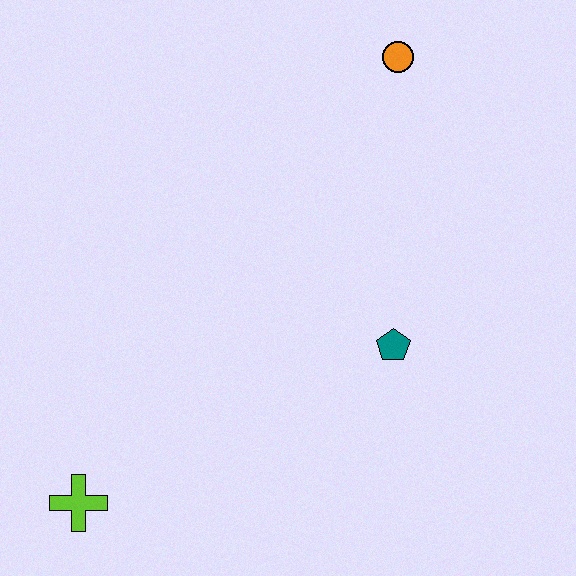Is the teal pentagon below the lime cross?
No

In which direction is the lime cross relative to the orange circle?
The lime cross is below the orange circle.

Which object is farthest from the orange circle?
The lime cross is farthest from the orange circle.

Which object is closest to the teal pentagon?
The orange circle is closest to the teal pentagon.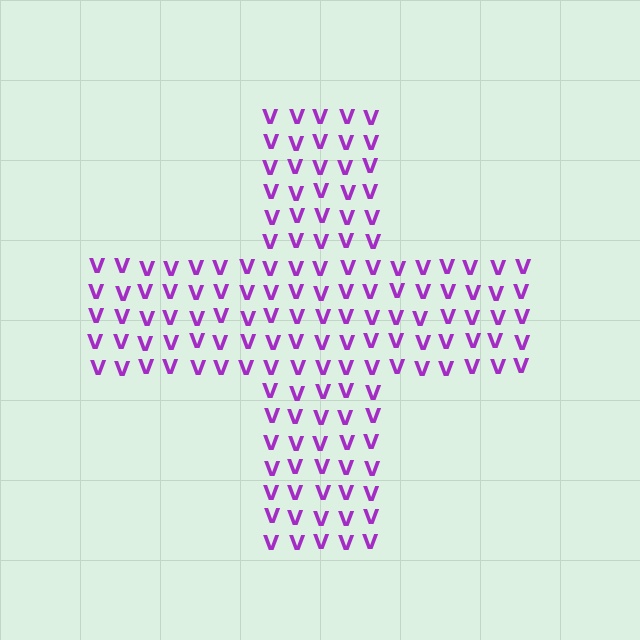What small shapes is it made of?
It is made of small letter V's.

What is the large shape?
The large shape is a cross.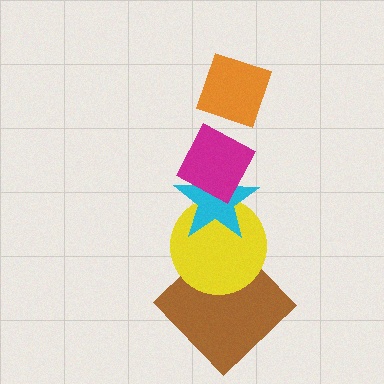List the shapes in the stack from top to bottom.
From top to bottom: the orange diamond, the magenta diamond, the cyan star, the yellow circle, the brown diamond.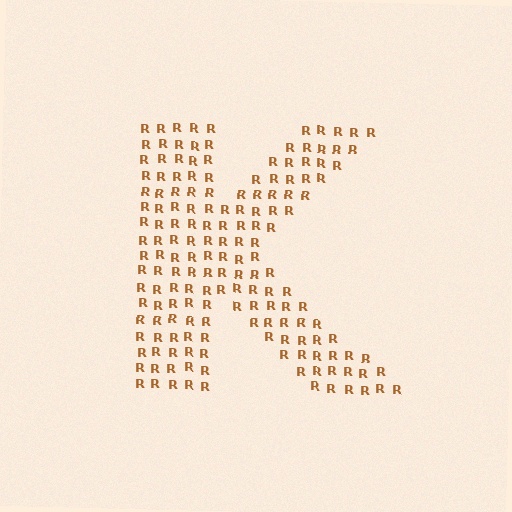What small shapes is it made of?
It is made of small letter R's.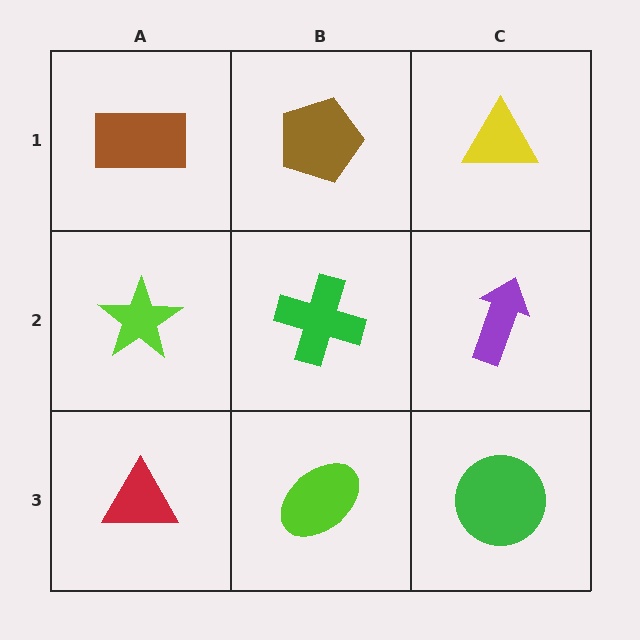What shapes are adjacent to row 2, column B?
A brown pentagon (row 1, column B), a lime ellipse (row 3, column B), a lime star (row 2, column A), a purple arrow (row 2, column C).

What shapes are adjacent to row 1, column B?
A green cross (row 2, column B), a brown rectangle (row 1, column A), a yellow triangle (row 1, column C).